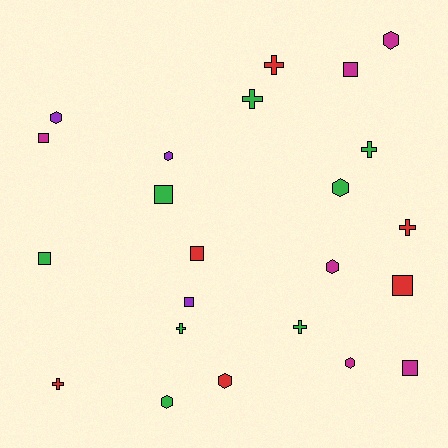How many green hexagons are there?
There are 2 green hexagons.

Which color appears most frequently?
Green, with 8 objects.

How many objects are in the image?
There are 23 objects.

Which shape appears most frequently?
Hexagon, with 8 objects.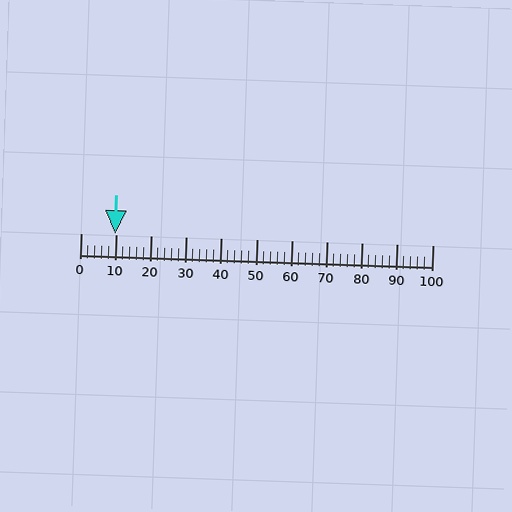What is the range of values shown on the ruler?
The ruler shows values from 0 to 100.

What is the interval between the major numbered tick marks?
The major tick marks are spaced 10 units apart.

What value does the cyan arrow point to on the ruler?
The cyan arrow points to approximately 10.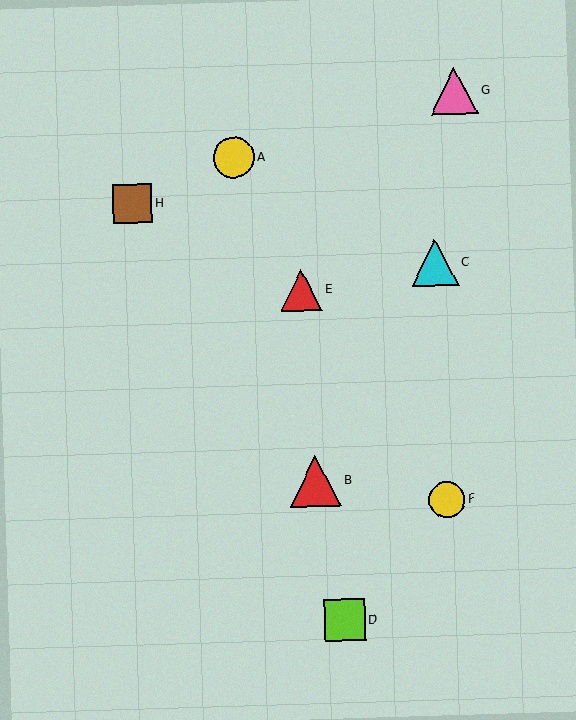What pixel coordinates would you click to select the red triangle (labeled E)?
Click at (301, 290) to select the red triangle E.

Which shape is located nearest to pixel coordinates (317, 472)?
The red triangle (labeled B) at (315, 481) is nearest to that location.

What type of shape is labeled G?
Shape G is a pink triangle.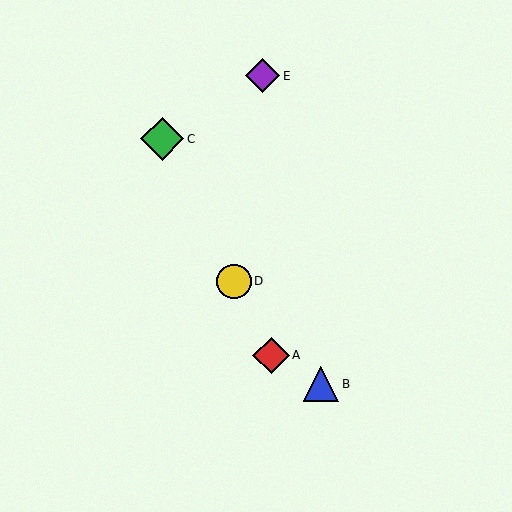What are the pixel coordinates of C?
Object C is at (162, 139).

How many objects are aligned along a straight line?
3 objects (A, C, D) are aligned along a straight line.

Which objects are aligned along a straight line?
Objects A, C, D are aligned along a straight line.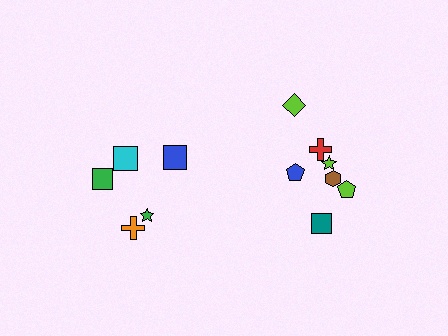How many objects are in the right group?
There are 7 objects.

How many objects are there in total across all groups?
There are 12 objects.